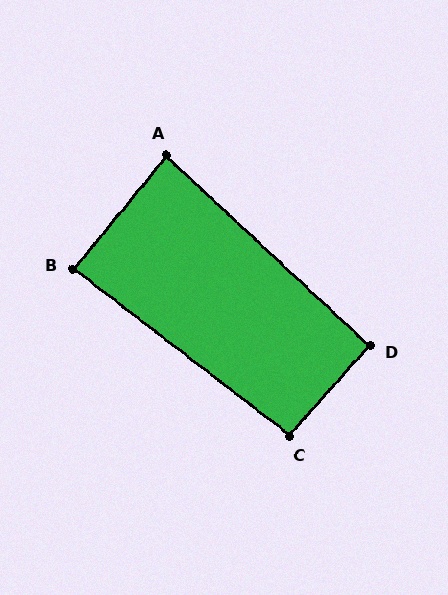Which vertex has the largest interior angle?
C, at approximately 94 degrees.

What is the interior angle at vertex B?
Approximately 88 degrees (approximately right).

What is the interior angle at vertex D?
Approximately 92 degrees (approximately right).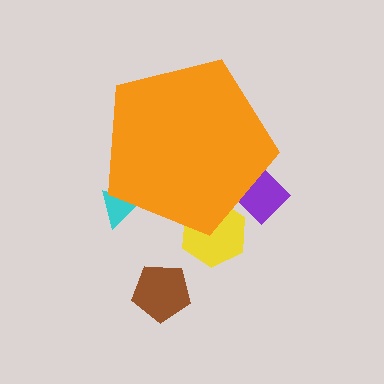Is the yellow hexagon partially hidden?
Yes, the yellow hexagon is partially hidden behind the orange pentagon.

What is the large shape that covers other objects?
An orange pentagon.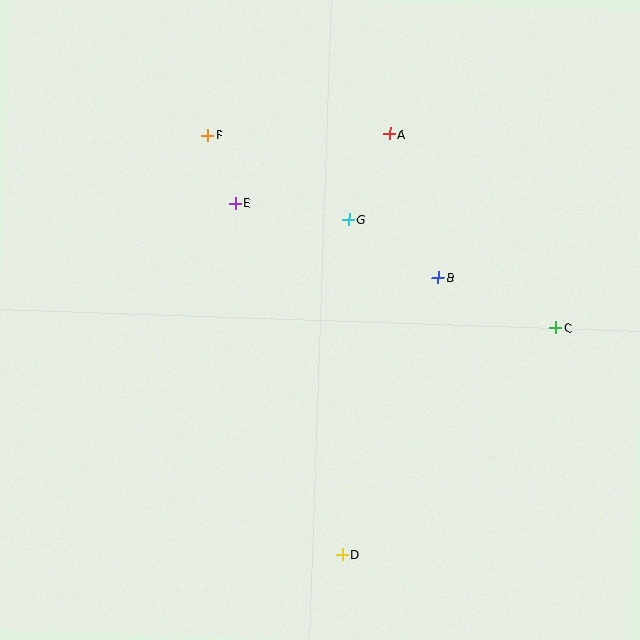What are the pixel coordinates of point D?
Point D is at (342, 555).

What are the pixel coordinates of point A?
Point A is at (389, 134).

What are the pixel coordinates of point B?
Point B is at (438, 278).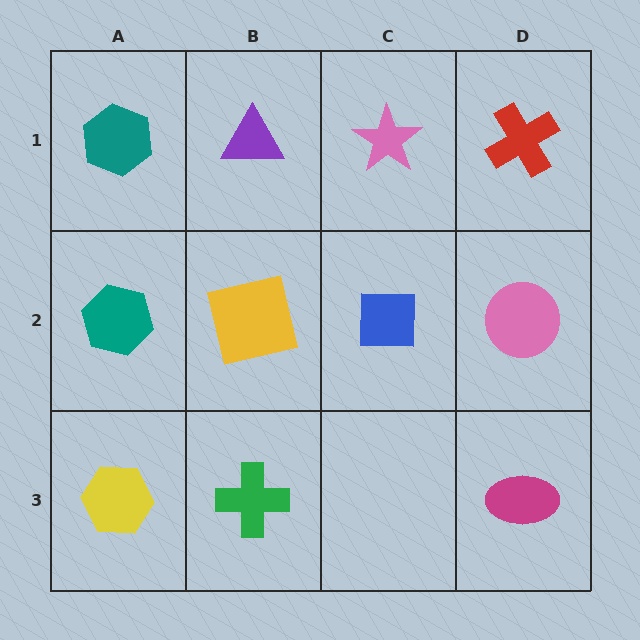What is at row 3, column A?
A yellow hexagon.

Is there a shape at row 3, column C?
No, that cell is empty.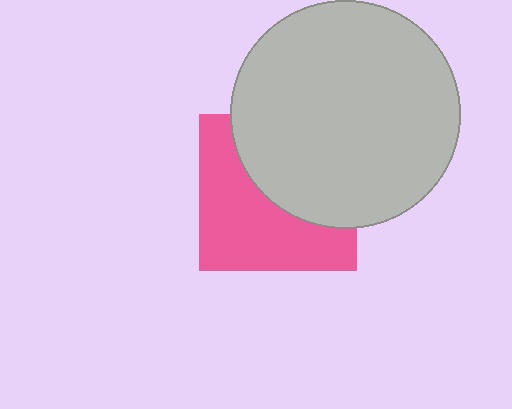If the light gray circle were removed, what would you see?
You would see the complete pink square.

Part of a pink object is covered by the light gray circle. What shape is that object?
It is a square.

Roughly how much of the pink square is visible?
About half of it is visible (roughly 52%).